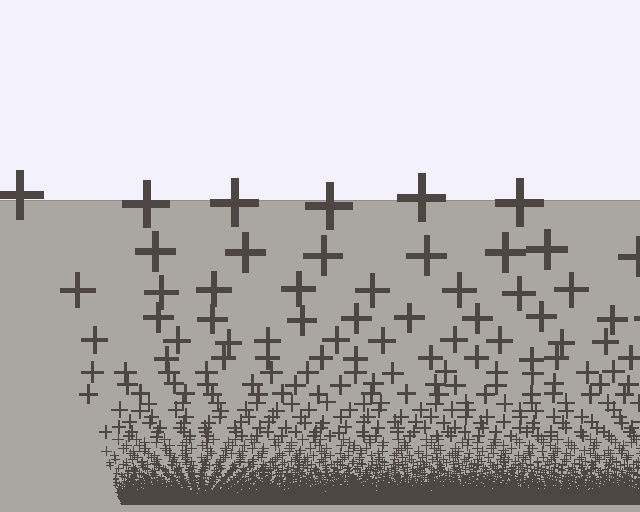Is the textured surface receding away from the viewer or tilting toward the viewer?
The surface appears to tilt toward the viewer. Texture elements get larger and sparser toward the top.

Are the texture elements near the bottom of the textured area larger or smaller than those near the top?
Smaller. The gradient is inverted — elements near the bottom are smaller and denser.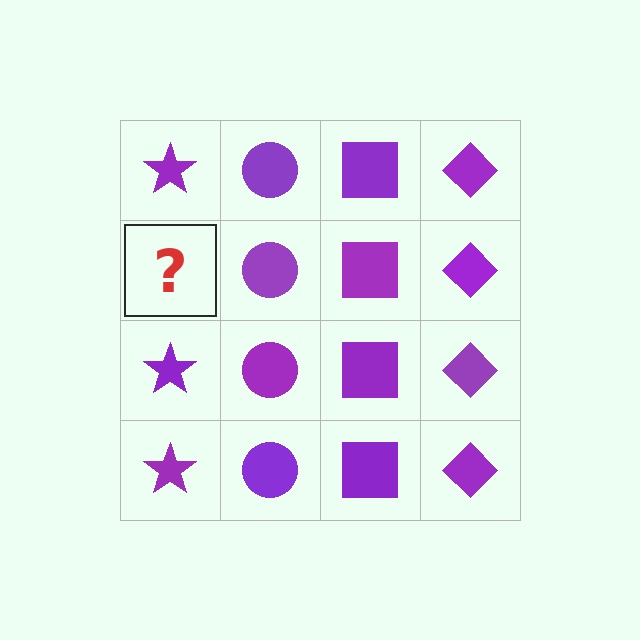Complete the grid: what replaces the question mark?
The question mark should be replaced with a purple star.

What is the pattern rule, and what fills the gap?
The rule is that each column has a consistent shape. The gap should be filled with a purple star.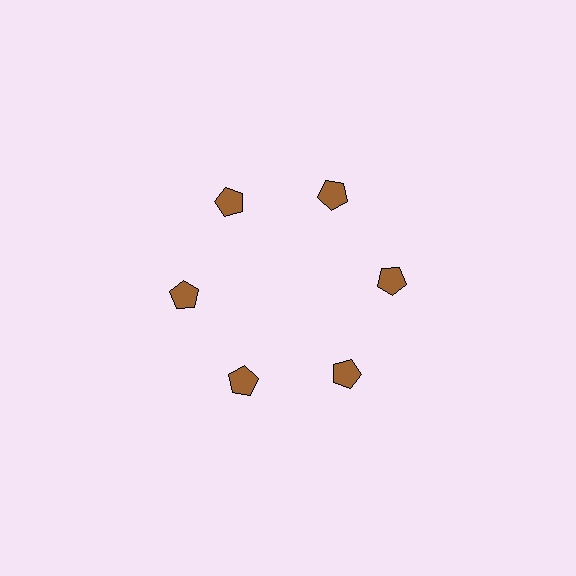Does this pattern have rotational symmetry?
Yes, this pattern has 6-fold rotational symmetry. It looks the same after rotating 60 degrees around the center.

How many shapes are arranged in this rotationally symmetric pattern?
There are 6 shapes, arranged in 6 groups of 1.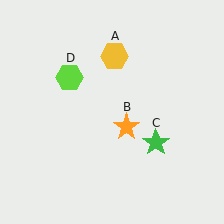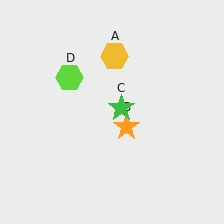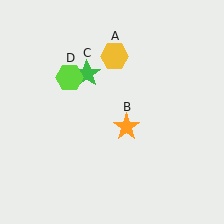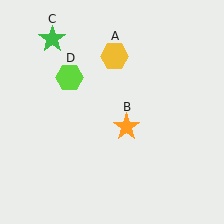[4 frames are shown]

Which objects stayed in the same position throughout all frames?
Yellow hexagon (object A) and orange star (object B) and lime hexagon (object D) remained stationary.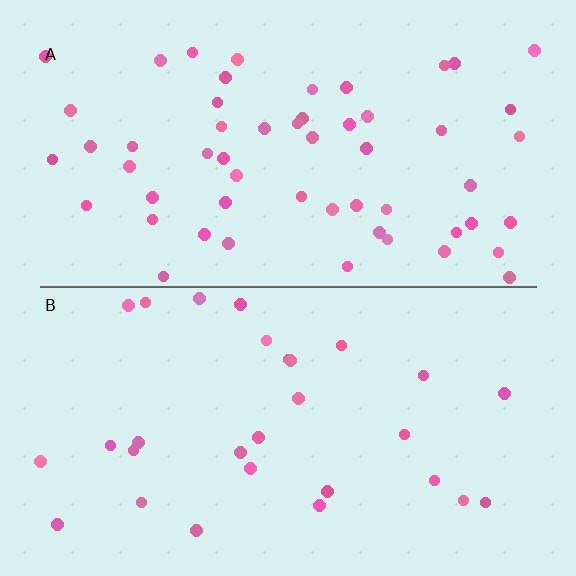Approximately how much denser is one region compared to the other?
Approximately 1.9× — region A over region B.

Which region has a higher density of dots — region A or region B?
A (the top).